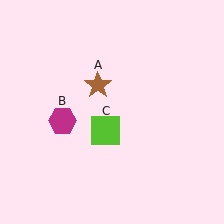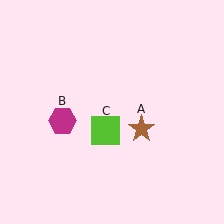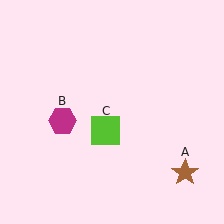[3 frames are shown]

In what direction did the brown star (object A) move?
The brown star (object A) moved down and to the right.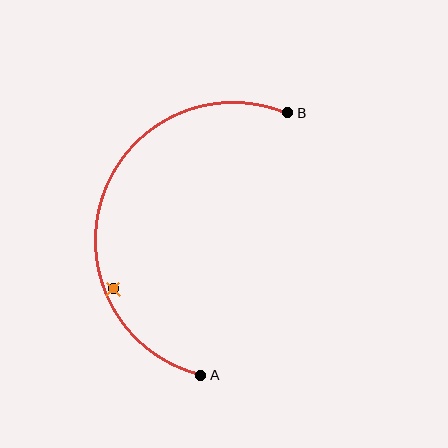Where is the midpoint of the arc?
The arc midpoint is the point on the curve farthest from the straight line joining A and B. It sits to the left of that line.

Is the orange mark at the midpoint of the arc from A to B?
No — the orange mark does not lie on the arc at all. It sits slightly inside the curve.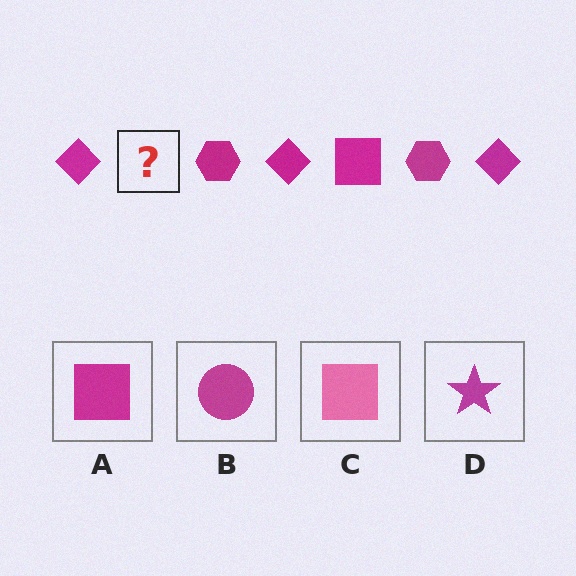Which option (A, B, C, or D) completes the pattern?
A.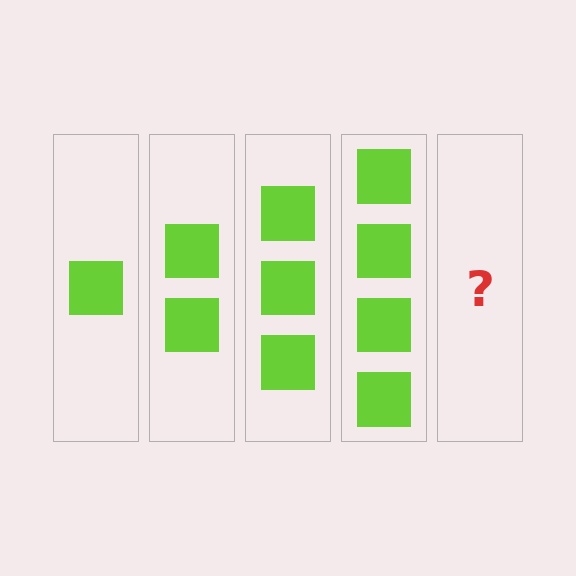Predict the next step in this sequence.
The next step is 5 squares.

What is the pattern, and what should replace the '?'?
The pattern is that each step adds one more square. The '?' should be 5 squares.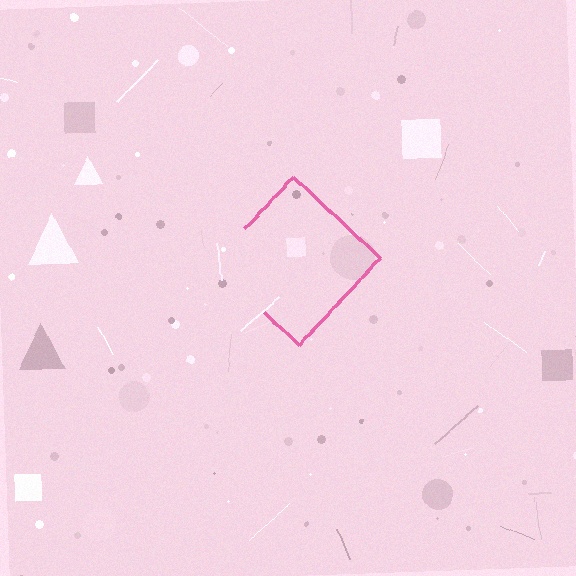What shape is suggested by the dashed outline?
The dashed outline suggests a diamond.